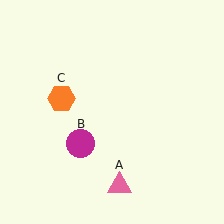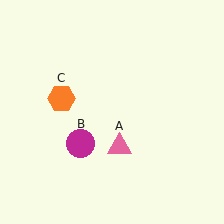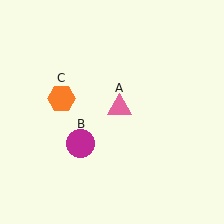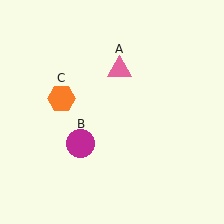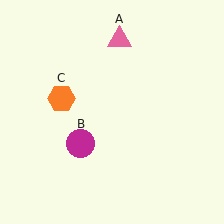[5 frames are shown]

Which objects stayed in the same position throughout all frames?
Magenta circle (object B) and orange hexagon (object C) remained stationary.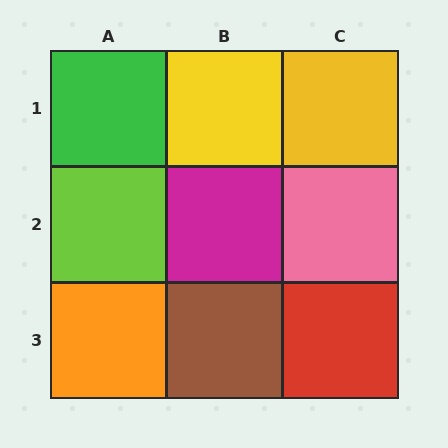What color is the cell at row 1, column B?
Yellow.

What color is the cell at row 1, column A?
Green.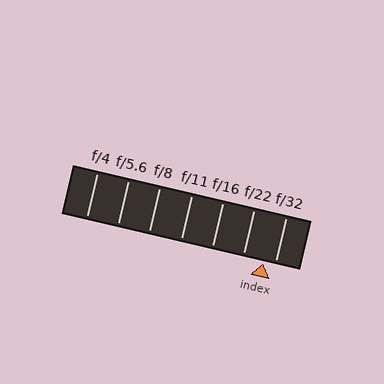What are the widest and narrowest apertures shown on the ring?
The widest aperture shown is f/4 and the narrowest is f/32.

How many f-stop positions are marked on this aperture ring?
There are 7 f-stop positions marked.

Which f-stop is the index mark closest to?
The index mark is closest to f/32.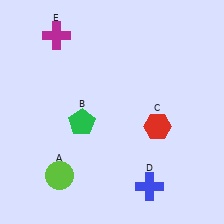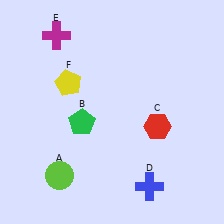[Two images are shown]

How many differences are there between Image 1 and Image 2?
There is 1 difference between the two images.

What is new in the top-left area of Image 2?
A yellow pentagon (F) was added in the top-left area of Image 2.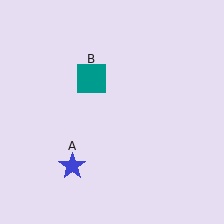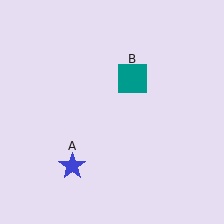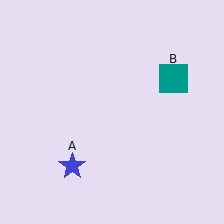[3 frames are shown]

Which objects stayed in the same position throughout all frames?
Blue star (object A) remained stationary.